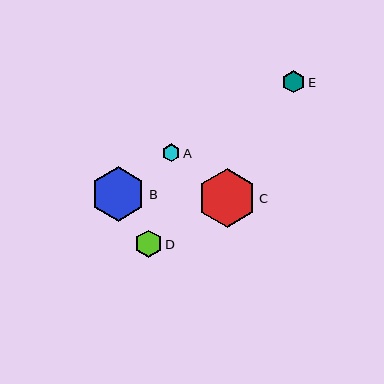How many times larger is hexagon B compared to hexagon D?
Hexagon B is approximately 2.0 times the size of hexagon D.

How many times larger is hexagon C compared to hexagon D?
Hexagon C is approximately 2.2 times the size of hexagon D.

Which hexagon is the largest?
Hexagon C is the largest with a size of approximately 58 pixels.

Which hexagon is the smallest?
Hexagon A is the smallest with a size of approximately 18 pixels.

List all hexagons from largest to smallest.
From largest to smallest: C, B, D, E, A.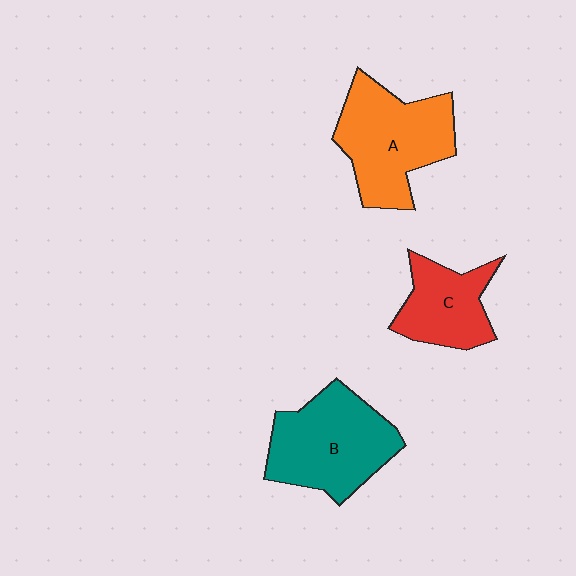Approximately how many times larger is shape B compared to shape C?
Approximately 1.5 times.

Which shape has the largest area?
Shape A (orange).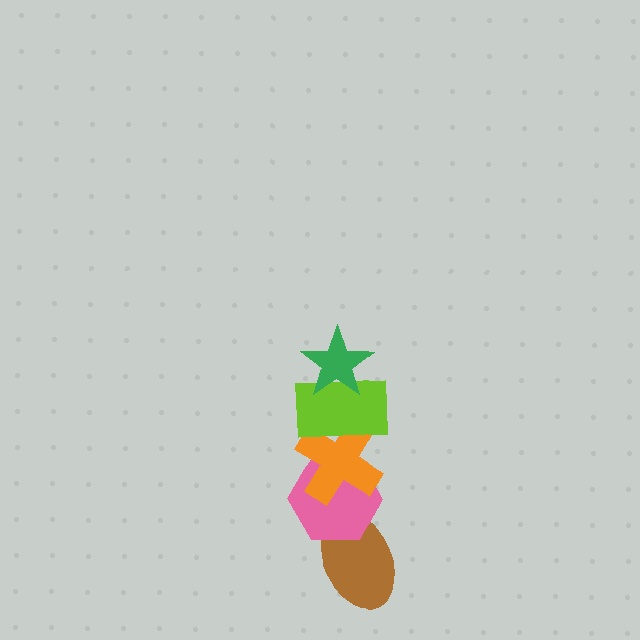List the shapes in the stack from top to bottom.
From top to bottom: the green star, the lime rectangle, the orange cross, the pink hexagon, the brown ellipse.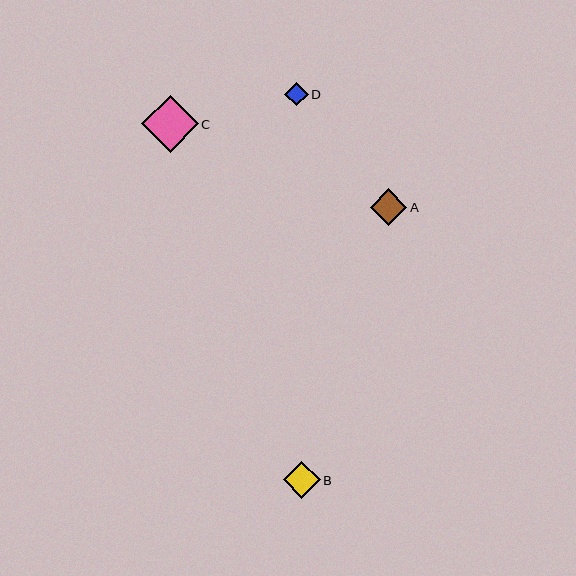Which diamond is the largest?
Diamond C is the largest with a size of approximately 57 pixels.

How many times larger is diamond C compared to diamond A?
Diamond C is approximately 1.5 times the size of diamond A.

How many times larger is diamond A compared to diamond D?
Diamond A is approximately 1.6 times the size of diamond D.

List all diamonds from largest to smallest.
From largest to smallest: C, B, A, D.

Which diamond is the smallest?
Diamond D is the smallest with a size of approximately 23 pixels.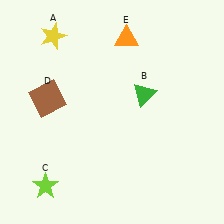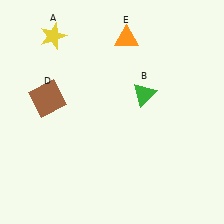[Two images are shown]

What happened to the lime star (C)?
The lime star (C) was removed in Image 2. It was in the bottom-left area of Image 1.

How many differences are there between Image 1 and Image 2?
There is 1 difference between the two images.